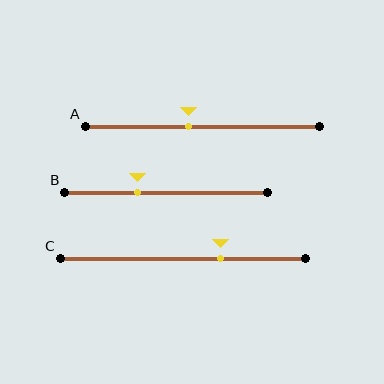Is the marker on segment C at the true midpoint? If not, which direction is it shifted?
No, the marker on segment C is shifted to the right by about 15% of the segment length.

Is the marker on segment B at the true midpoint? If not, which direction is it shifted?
No, the marker on segment B is shifted to the left by about 14% of the segment length.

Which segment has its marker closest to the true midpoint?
Segment A has its marker closest to the true midpoint.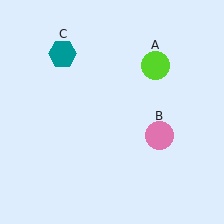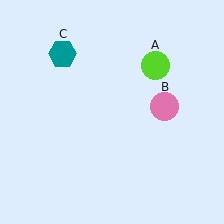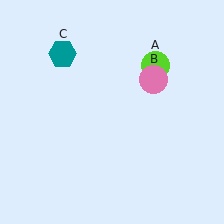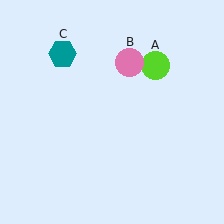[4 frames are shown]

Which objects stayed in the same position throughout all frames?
Lime circle (object A) and teal hexagon (object C) remained stationary.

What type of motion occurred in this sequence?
The pink circle (object B) rotated counterclockwise around the center of the scene.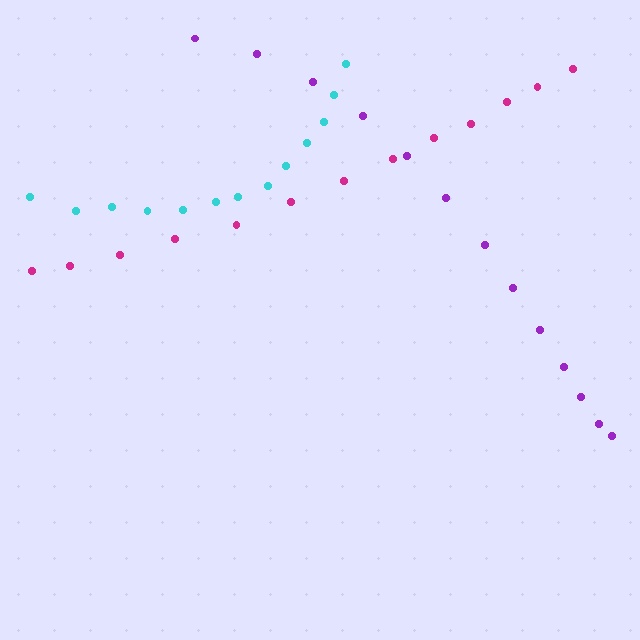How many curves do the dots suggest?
There are 3 distinct paths.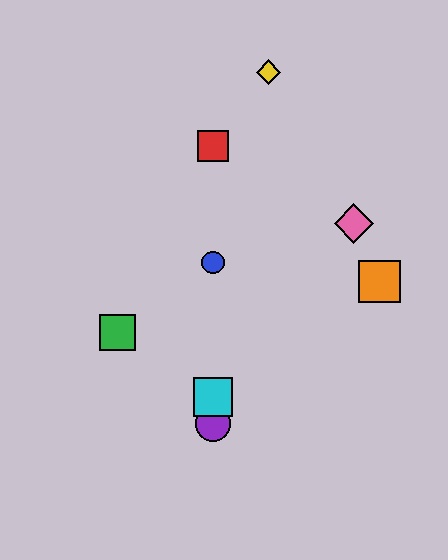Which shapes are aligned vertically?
The red square, the blue circle, the purple circle, the cyan square are aligned vertically.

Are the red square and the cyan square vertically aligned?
Yes, both are at x≈213.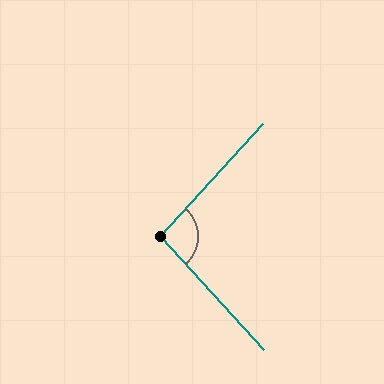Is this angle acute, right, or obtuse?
It is obtuse.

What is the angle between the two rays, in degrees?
Approximately 95 degrees.